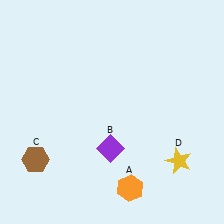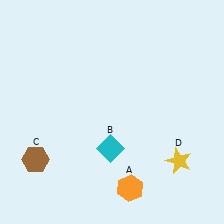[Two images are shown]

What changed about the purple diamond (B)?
In Image 1, B is purple. In Image 2, it changed to cyan.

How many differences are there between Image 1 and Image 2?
There is 1 difference between the two images.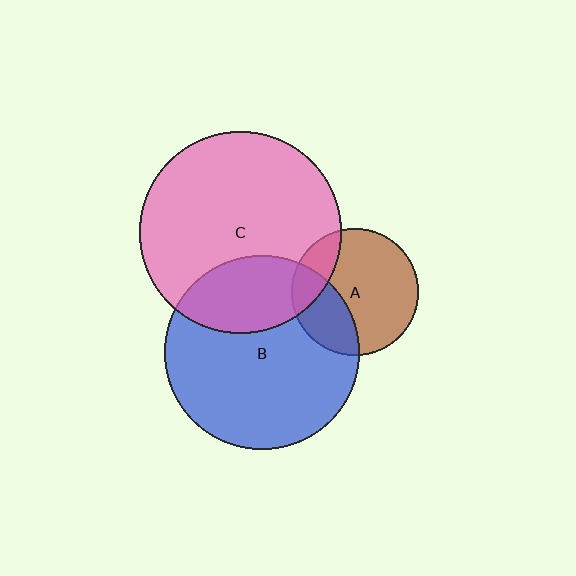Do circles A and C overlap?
Yes.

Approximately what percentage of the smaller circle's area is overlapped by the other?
Approximately 20%.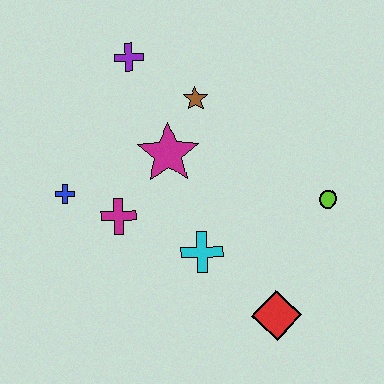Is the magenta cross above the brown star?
No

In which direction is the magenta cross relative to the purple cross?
The magenta cross is below the purple cross.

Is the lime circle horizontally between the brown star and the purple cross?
No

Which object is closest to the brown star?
The magenta star is closest to the brown star.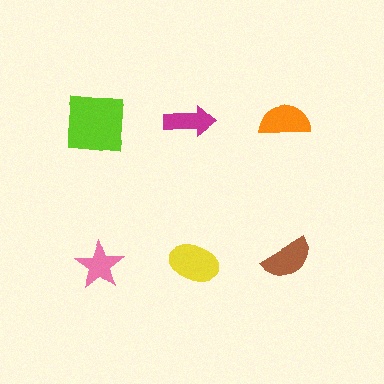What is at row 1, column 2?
A magenta arrow.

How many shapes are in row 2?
3 shapes.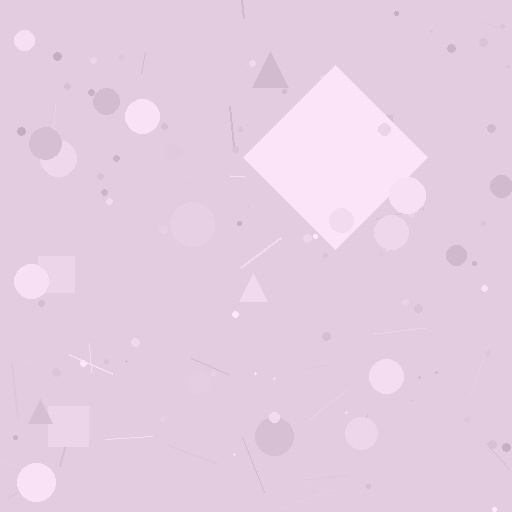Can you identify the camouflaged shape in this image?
The camouflaged shape is a diamond.